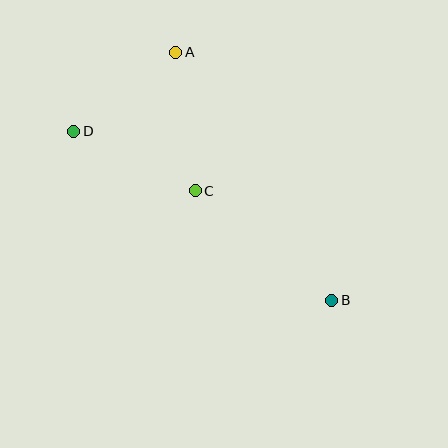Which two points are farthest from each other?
Points B and D are farthest from each other.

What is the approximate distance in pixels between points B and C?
The distance between B and C is approximately 175 pixels.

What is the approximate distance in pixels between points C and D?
The distance between C and D is approximately 135 pixels.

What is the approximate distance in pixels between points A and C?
The distance between A and C is approximately 140 pixels.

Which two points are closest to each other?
Points A and D are closest to each other.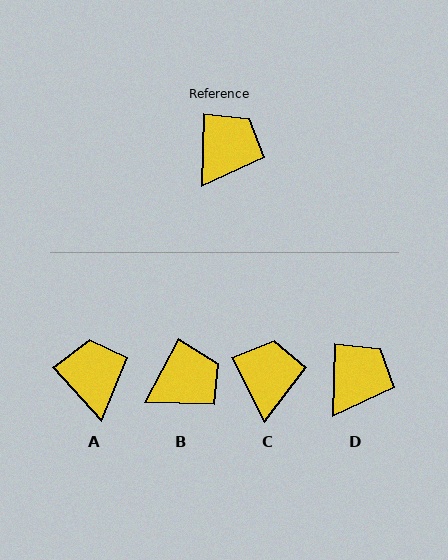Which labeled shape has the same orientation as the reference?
D.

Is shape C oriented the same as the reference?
No, it is off by about 28 degrees.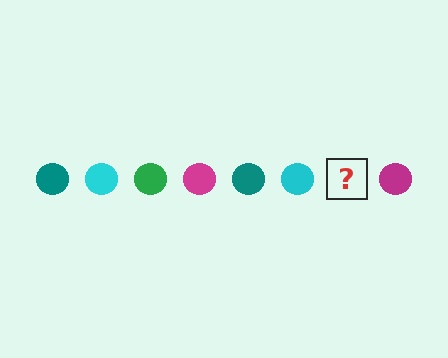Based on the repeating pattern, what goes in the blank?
The blank should be a green circle.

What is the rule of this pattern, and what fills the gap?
The rule is that the pattern cycles through teal, cyan, green, magenta circles. The gap should be filled with a green circle.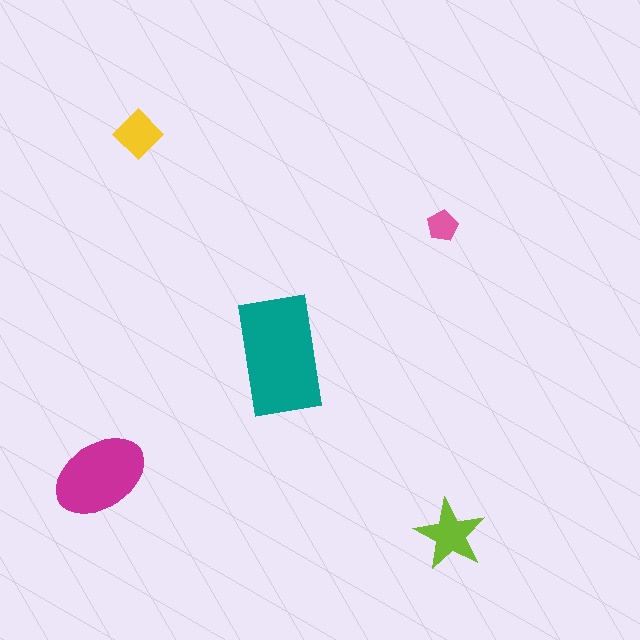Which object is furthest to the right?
The lime star is rightmost.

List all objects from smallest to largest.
The pink pentagon, the yellow diamond, the lime star, the magenta ellipse, the teal rectangle.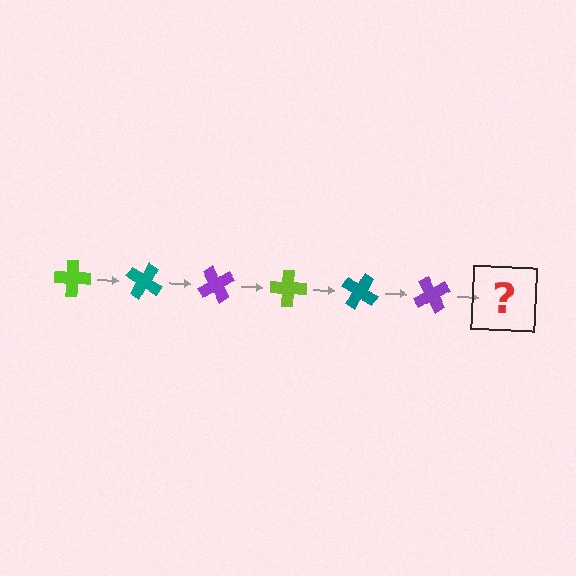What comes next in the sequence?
The next element should be a lime cross, rotated 180 degrees from the start.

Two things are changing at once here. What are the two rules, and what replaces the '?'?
The two rules are that it rotates 30 degrees each step and the color cycles through lime, teal, and purple. The '?' should be a lime cross, rotated 180 degrees from the start.